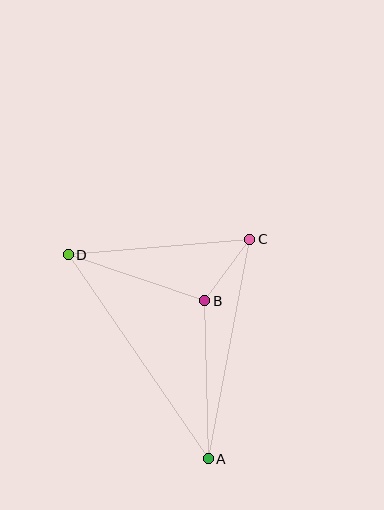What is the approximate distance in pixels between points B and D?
The distance between B and D is approximately 144 pixels.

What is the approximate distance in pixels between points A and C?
The distance between A and C is approximately 224 pixels.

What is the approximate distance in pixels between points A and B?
The distance between A and B is approximately 158 pixels.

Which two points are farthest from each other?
Points A and D are farthest from each other.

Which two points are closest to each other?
Points B and C are closest to each other.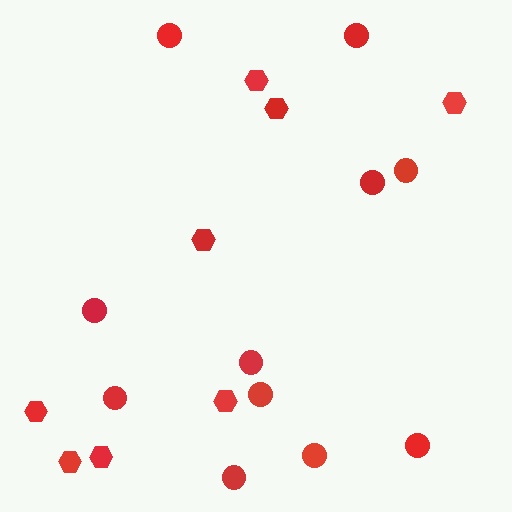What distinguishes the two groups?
There are 2 groups: one group of hexagons (8) and one group of circles (11).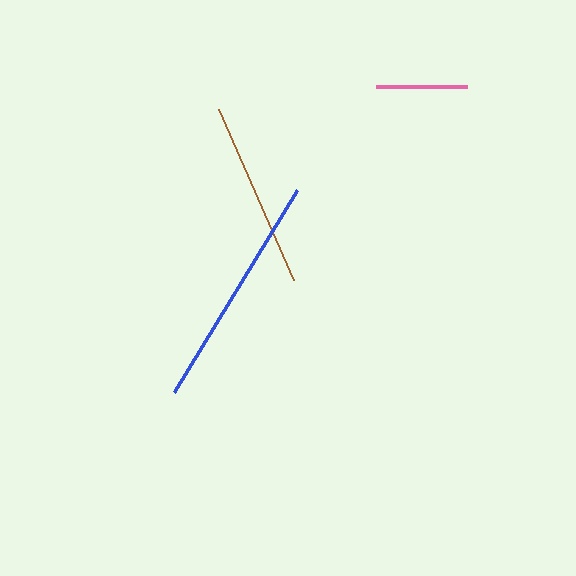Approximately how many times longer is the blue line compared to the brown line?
The blue line is approximately 1.3 times the length of the brown line.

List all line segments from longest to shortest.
From longest to shortest: blue, brown, pink.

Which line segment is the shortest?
The pink line is the shortest at approximately 91 pixels.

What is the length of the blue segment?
The blue segment is approximately 237 pixels long.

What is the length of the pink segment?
The pink segment is approximately 91 pixels long.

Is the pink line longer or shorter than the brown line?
The brown line is longer than the pink line.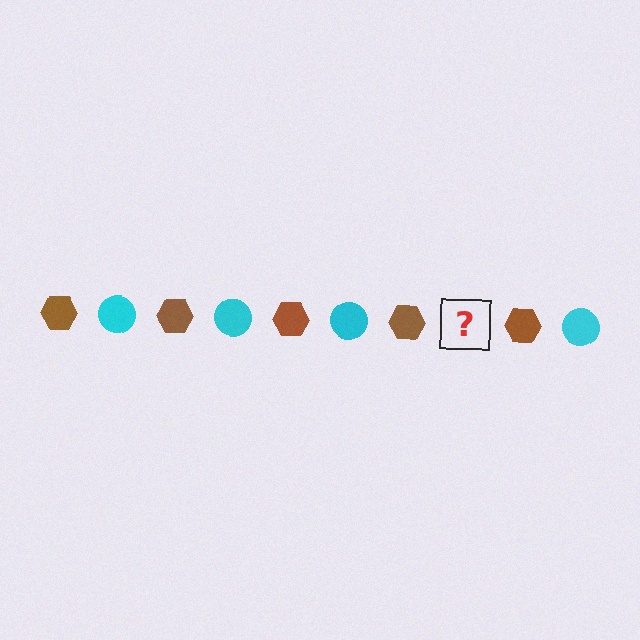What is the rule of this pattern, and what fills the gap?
The rule is that the pattern alternates between brown hexagon and cyan circle. The gap should be filled with a cyan circle.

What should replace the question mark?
The question mark should be replaced with a cyan circle.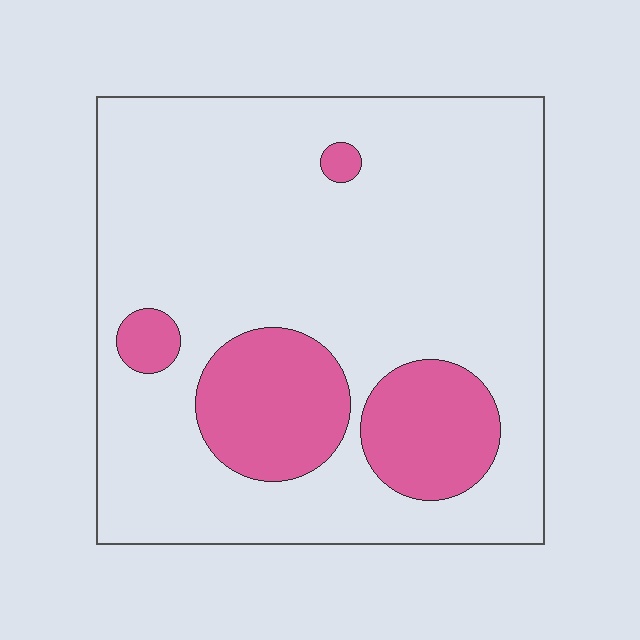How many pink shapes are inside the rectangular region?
4.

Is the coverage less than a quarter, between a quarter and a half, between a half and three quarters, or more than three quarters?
Less than a quarter.